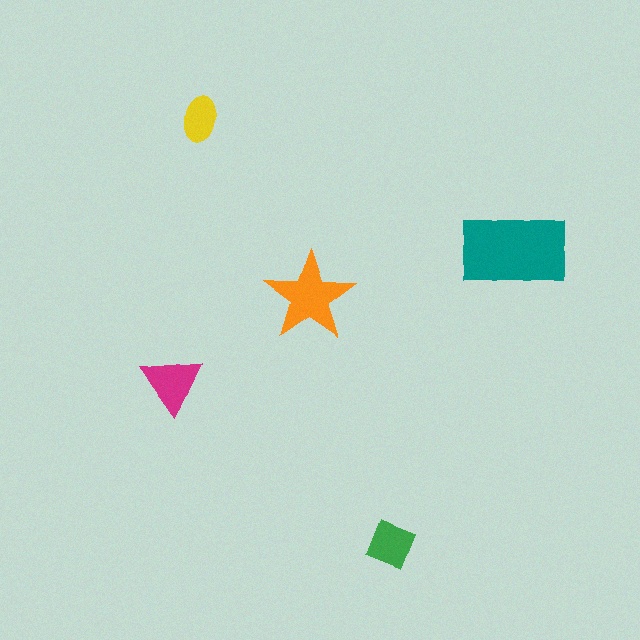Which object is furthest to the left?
The magenta triangle is leftmost.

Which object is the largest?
The teal rectangle.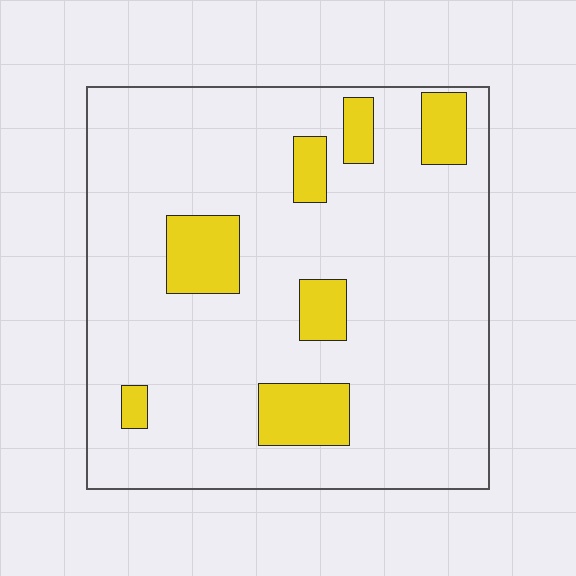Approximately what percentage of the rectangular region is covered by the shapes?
Approximately 15%.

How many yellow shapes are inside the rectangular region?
7.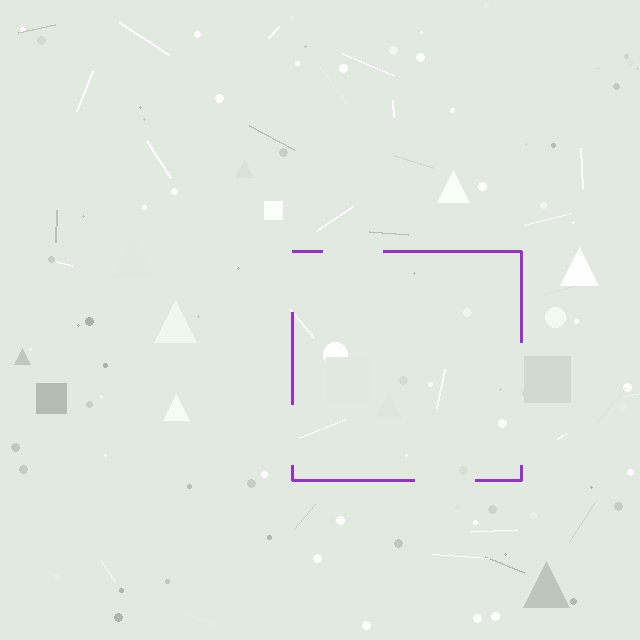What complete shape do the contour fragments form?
The contour fragments form a square.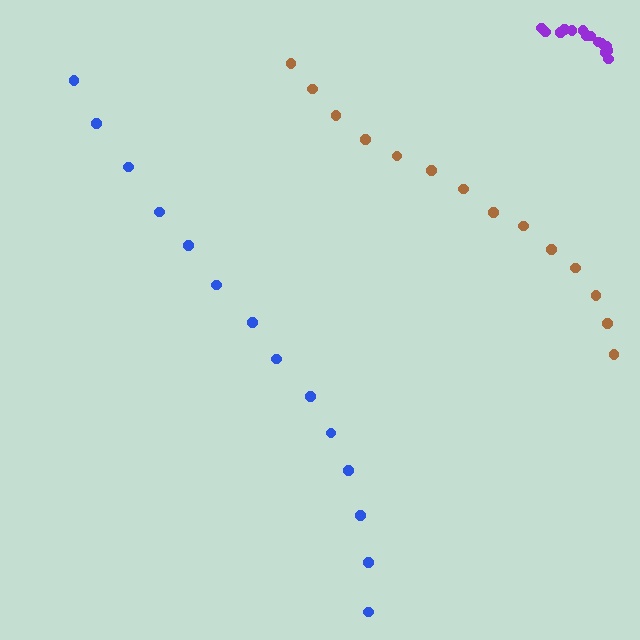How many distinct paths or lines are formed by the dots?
There are 3 distinct paths.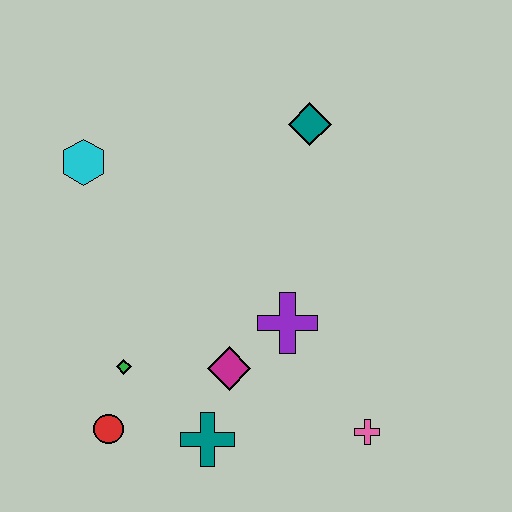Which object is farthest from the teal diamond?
The red circle is farthest from the teal diamond.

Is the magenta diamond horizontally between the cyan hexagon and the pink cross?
Yes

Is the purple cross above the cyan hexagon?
No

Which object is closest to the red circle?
The green diamond is closest to the red circle.